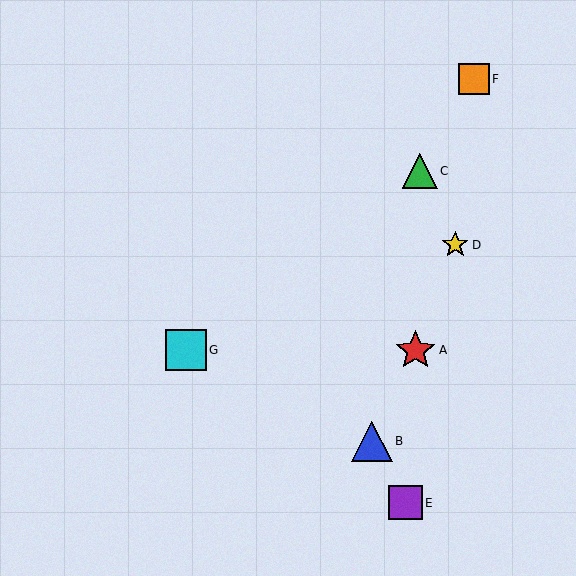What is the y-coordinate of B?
Object B is at y≈441.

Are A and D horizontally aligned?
No, A is at y≈350 and D is at y≈245.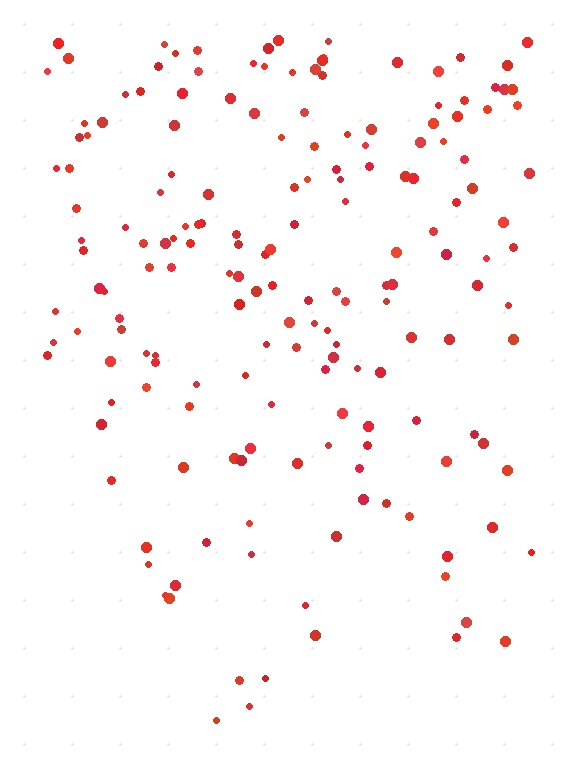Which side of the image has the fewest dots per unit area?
The bottom.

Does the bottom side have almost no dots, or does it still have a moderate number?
Still a moderate number, just noticeably fewer than the top.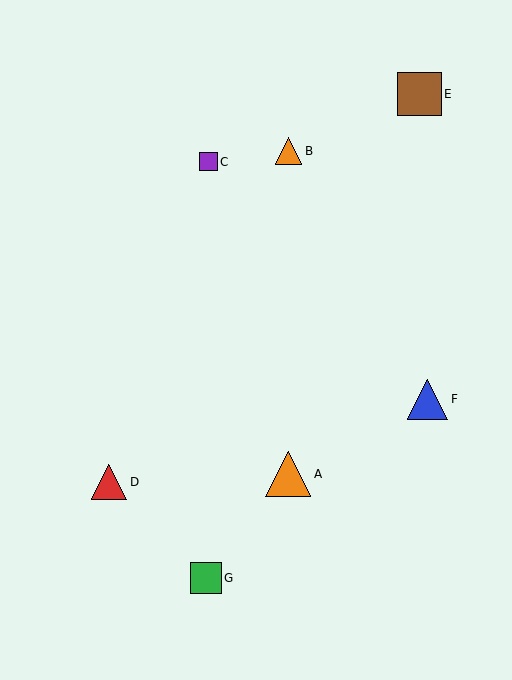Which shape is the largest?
The orange triangle (labeled A) is the largest.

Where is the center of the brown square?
The center of the brown square is at (419, 94).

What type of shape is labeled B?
Shape B is an orange triangle.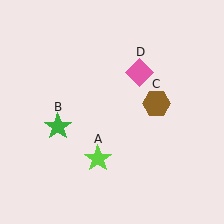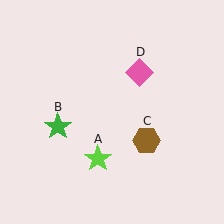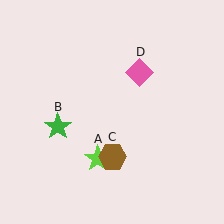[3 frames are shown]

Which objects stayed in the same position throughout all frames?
Lime star (object A) and green star (object B) and pink diamond (object D) remained stationary.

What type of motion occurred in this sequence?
The brown hexagon (object C) rotated clockwise around the center of the scene.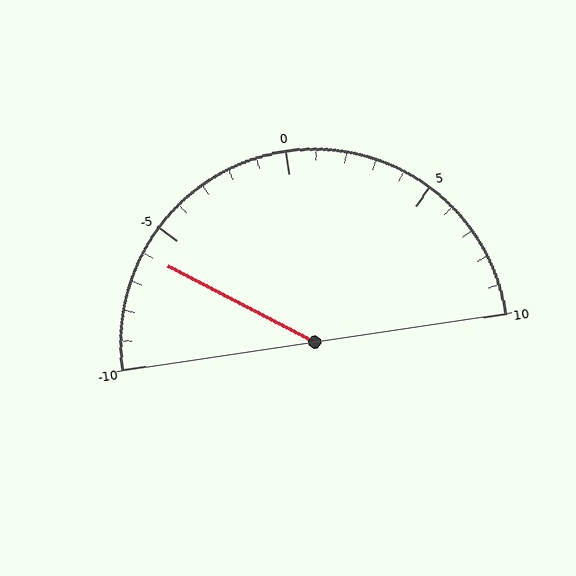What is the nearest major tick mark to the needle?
The nearest major tick mark is -5.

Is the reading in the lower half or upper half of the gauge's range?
The reading is in the lower half of the range (-10 to 10).